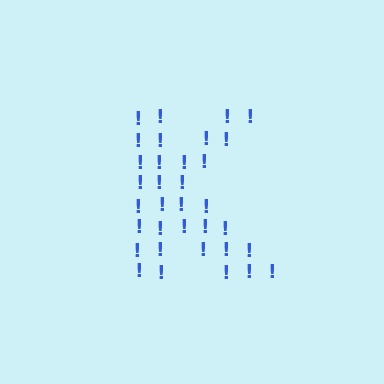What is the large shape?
The large shape is the letter K.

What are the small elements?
The small elements are exclamation marks.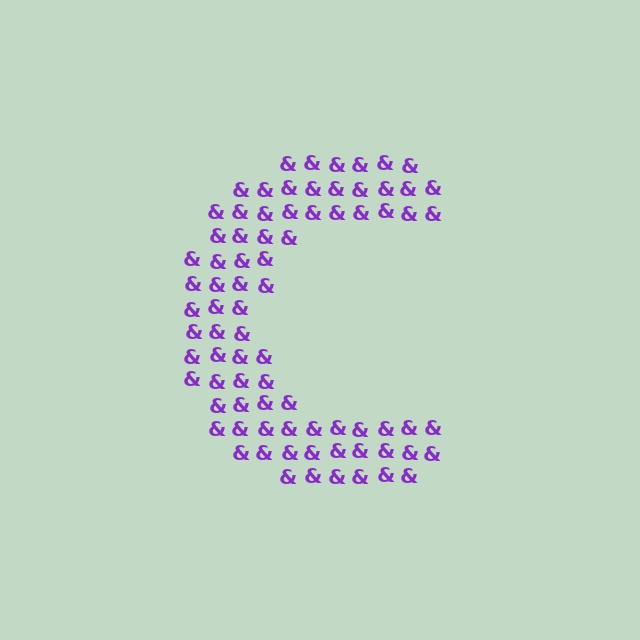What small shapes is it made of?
It is made of small ampersands.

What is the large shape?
The large shape is the letter C.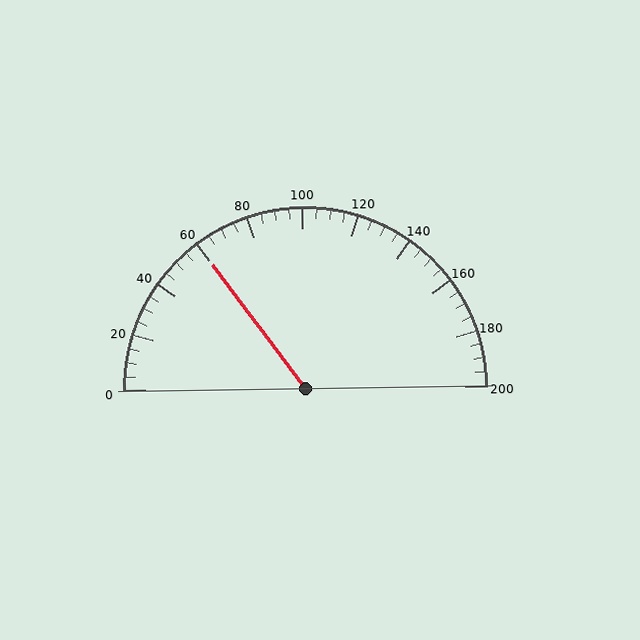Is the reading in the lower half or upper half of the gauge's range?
The reading is in the lower half of the range (0 to 200).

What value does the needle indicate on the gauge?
The needle indicates approximately 60.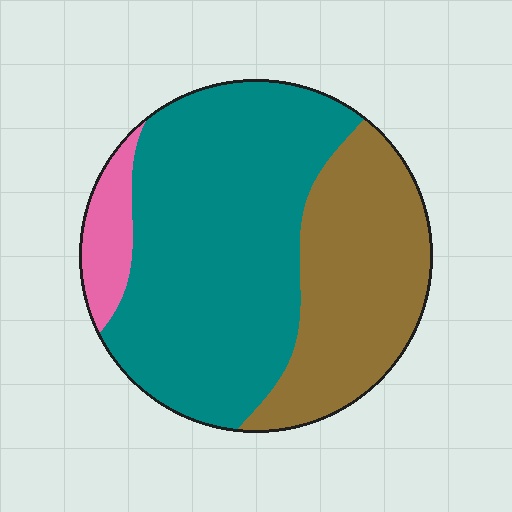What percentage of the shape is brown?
Brown covers 33% of the shape.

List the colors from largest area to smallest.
From largest to smallest: teal, brown, pink.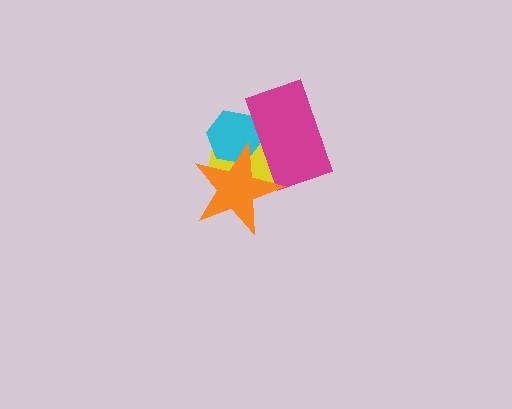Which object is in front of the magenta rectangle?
The orange star is in front of the magenta rectangle.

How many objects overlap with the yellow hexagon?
3 objects overlap with the yellow hexagon.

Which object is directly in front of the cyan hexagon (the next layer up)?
The magenta rectangle is directly in front of the cyan hexagon.